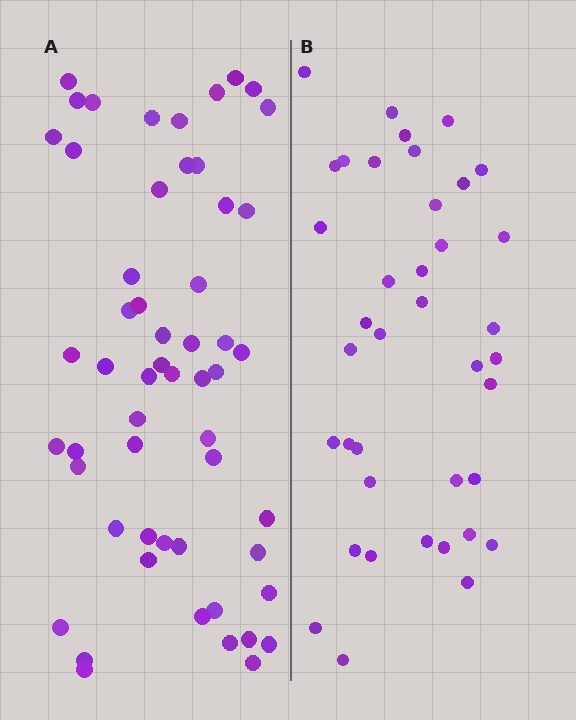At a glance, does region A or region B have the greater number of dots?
Region A (the left region) has more dots.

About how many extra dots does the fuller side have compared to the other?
Region A has approximately 15 more dots than region B.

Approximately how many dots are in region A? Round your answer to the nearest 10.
About 60 dots. (The exact count is 55, which rounds to 60.)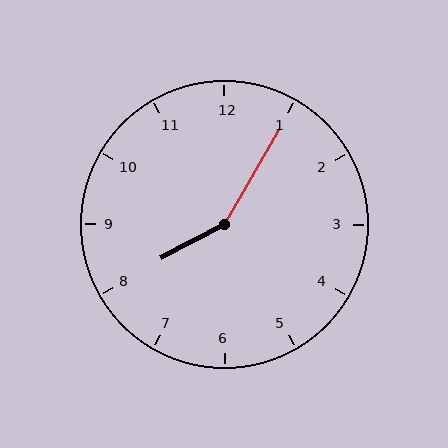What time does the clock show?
8:05.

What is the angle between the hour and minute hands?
Approximately 148 degrees.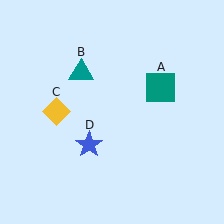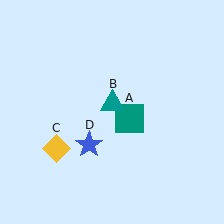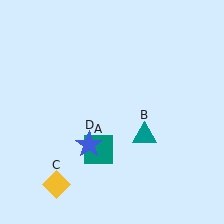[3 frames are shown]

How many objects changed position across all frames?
3 objects changed position: teal square (object A), teal triangle (object B), yellow diamond (object C).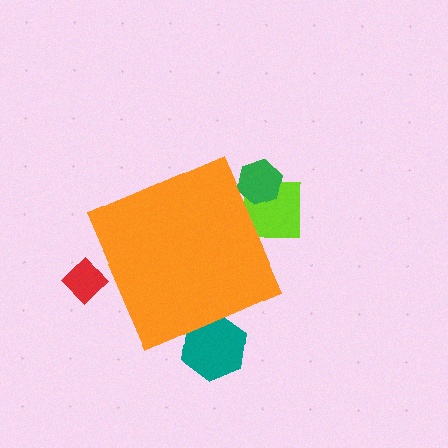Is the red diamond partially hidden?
Yes, the red diamond is partially hidden behind the orange diamond.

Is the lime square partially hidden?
Yes, the lime square is partially hidden behind the orange diamond.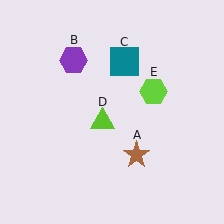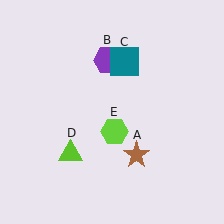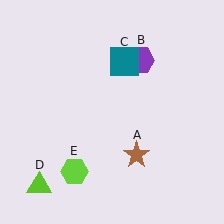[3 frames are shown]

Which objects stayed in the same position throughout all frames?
Brown star (object A) and teal square (object C) remained stationary.